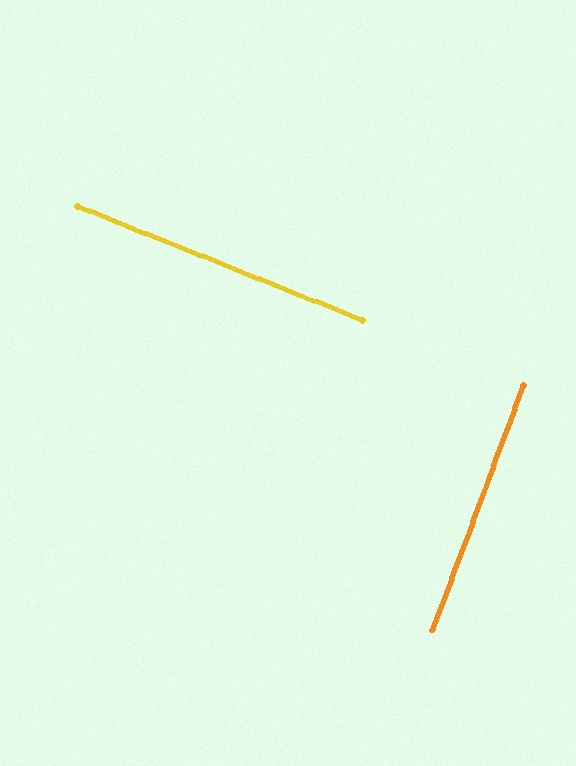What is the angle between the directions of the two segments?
Approximately 89 degrees.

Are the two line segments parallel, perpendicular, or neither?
Perpendicular — they meet at approximately 89°.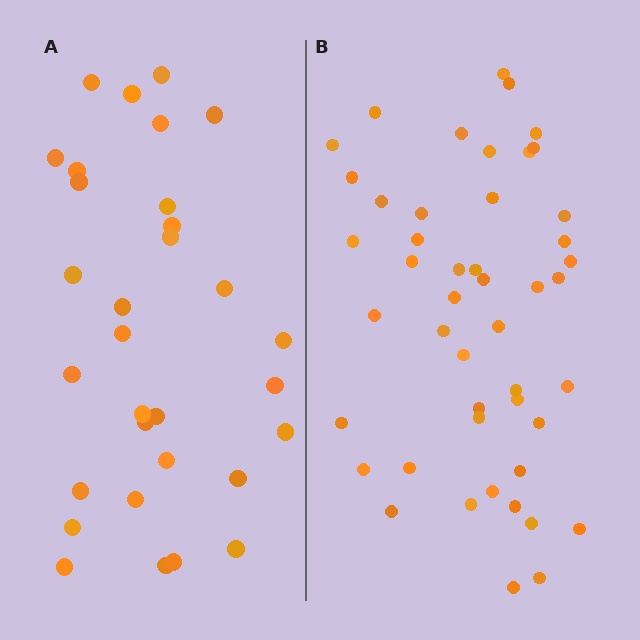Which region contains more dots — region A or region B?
Region B (the right region) has more dots.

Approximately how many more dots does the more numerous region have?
Region B has approximately 15 more dots than region A.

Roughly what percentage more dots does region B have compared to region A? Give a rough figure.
About 50% more.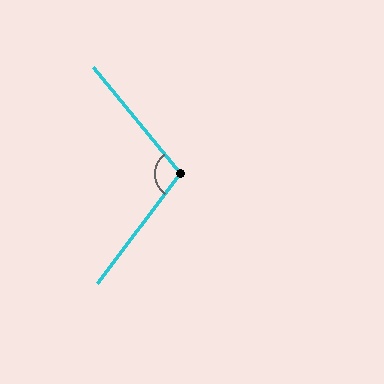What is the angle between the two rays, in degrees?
Approximately 104 degrees.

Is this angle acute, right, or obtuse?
It is obtuse.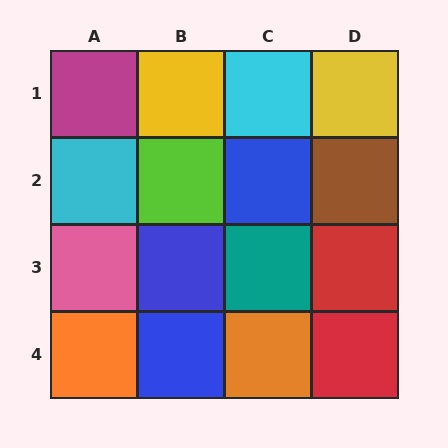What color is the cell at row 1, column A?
Magenta.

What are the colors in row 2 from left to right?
Cyan, lime, blue, brown.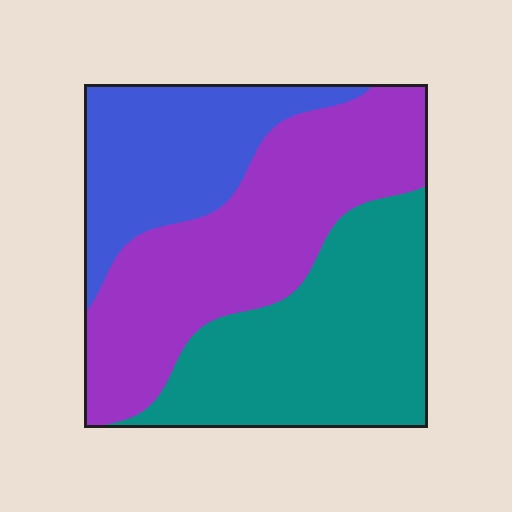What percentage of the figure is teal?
Teal takes up about three eighths (3/8) of the figure.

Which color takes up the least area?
Blue, at roughly 25%.